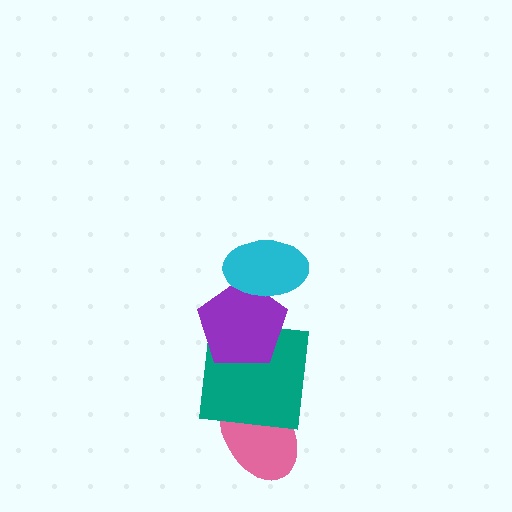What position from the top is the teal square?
The teal square is 3rd from the top.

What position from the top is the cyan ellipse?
The cyan ellipse is 1st from the top.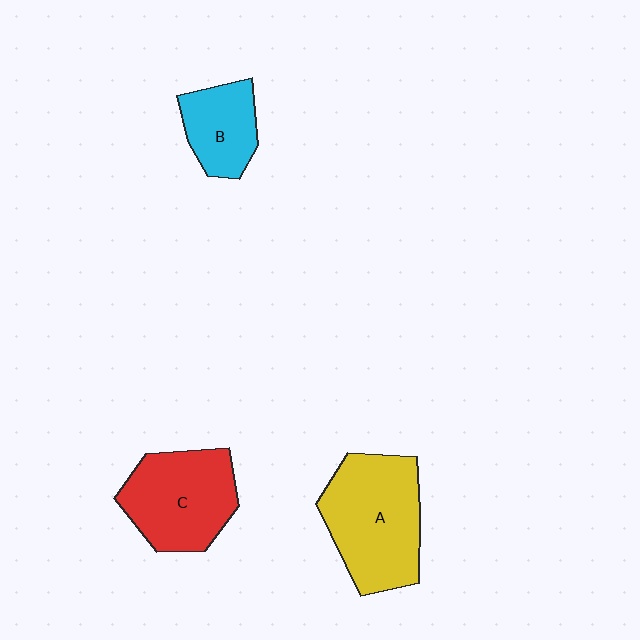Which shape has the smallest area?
Shape B (cyan).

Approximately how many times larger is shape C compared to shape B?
Approximately 1.6 times.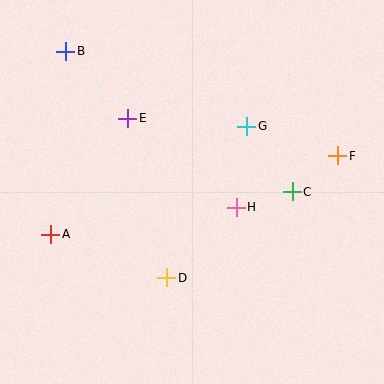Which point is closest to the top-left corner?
Point B is closest to the top-left corner.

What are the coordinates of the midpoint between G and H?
The midpoint between G and H is at (242, 167).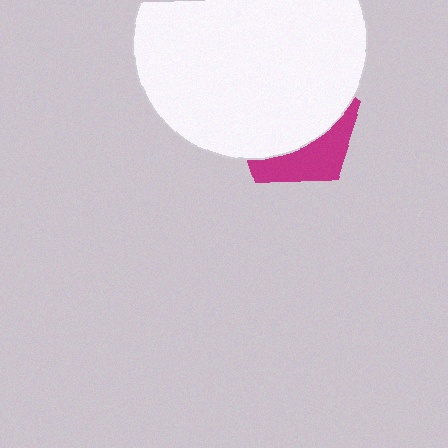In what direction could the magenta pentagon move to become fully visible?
The magenta pentagon could move down. That would shift it out from behind the white circle entirely.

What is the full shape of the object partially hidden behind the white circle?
The partially hidden object is a magenta pentagon.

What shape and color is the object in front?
The object in front is a white circle.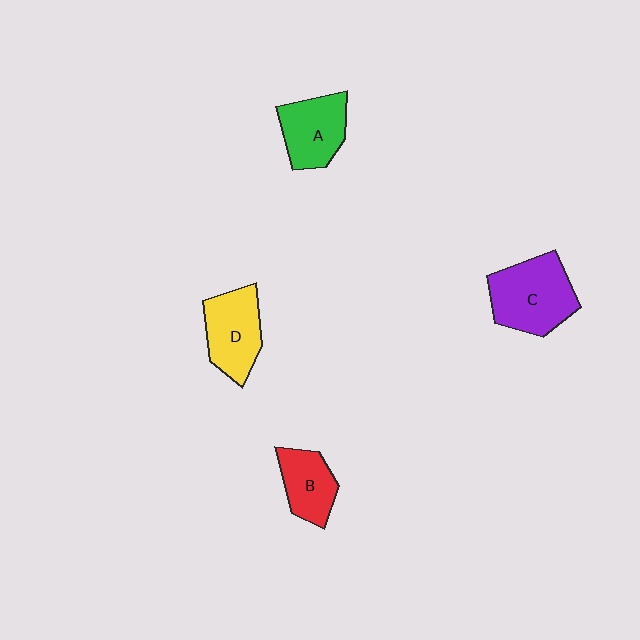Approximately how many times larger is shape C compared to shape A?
Approximately 1.3 times.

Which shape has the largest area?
Shape C (purple).